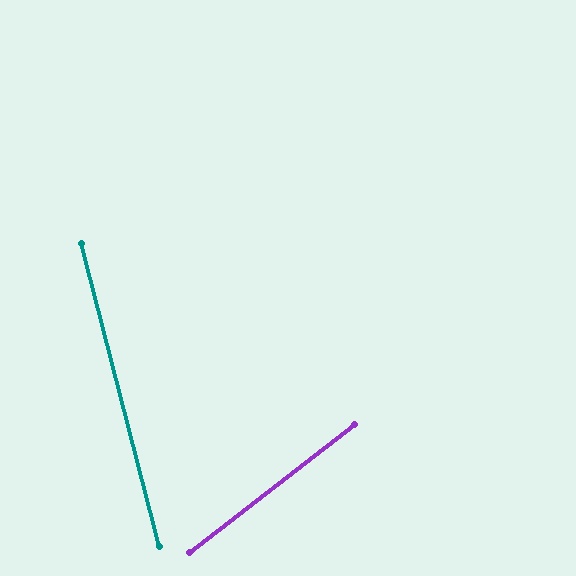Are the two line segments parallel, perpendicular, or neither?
Neither parallel nor perpendicular — they differ by about 67°.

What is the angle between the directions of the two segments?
Approximately 67 degrees.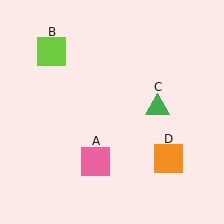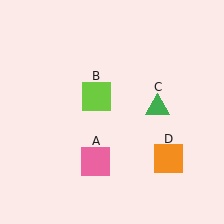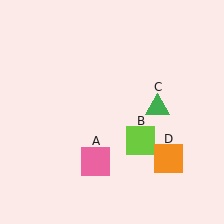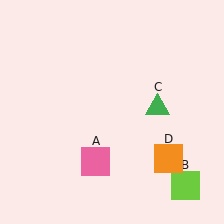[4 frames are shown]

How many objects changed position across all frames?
1 object changed position: lime square (object B).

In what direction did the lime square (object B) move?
The lime square (object B) moved down and to the right.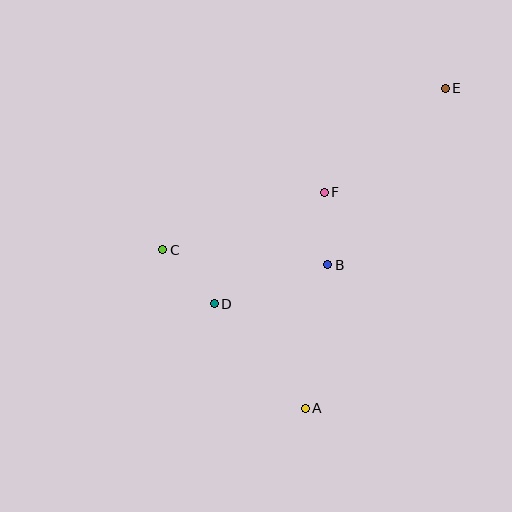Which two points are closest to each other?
Points B and F are closest to each other.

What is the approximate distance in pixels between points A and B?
The distance between A and B is approximately 145 pixels.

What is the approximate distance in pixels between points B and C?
The distance between B and C is approximately 166 pixels.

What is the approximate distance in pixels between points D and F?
The distance between D and F is approximately 157 pixels.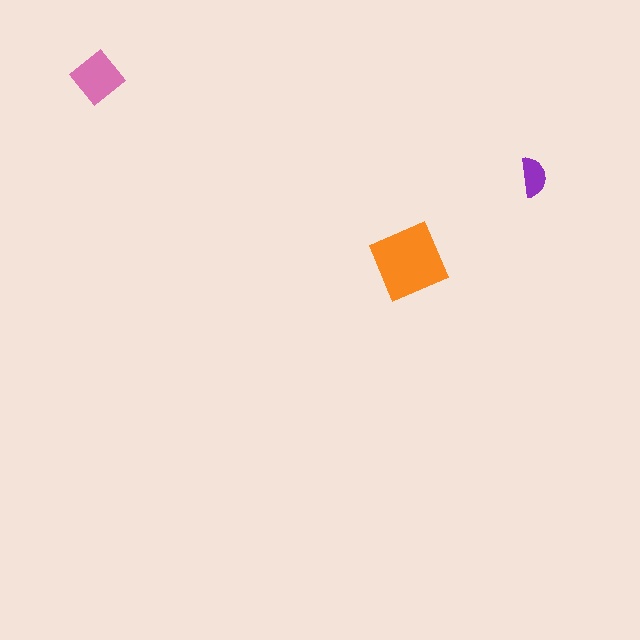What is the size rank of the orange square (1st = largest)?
1st.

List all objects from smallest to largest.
The purple semicircle, the pink diamond, the orange square.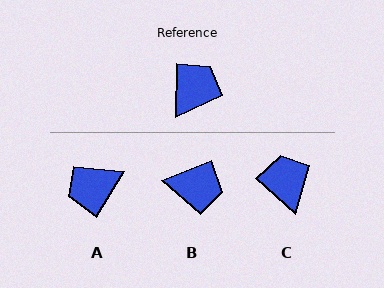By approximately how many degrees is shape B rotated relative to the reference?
Approximately 67 degrees clockwise.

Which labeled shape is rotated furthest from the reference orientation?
A, about 148 degrees away.